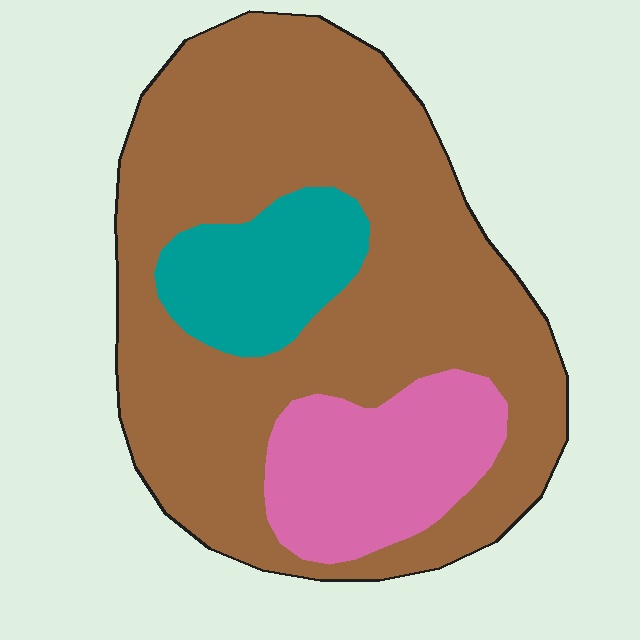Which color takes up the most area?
Brown, at roughly 70%.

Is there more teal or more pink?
Pink.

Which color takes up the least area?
Teal, at roughly 15%.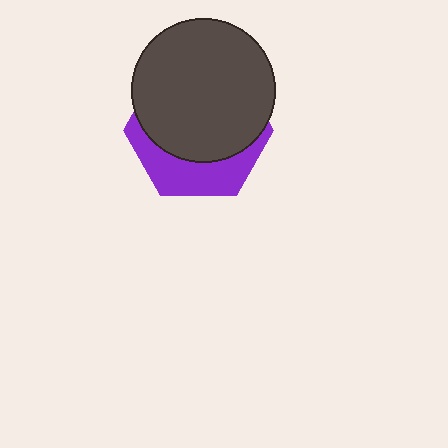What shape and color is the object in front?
The object in front is a dark gray circle.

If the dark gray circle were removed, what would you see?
You would see the complete purple hexagon.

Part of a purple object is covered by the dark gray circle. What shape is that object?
It is a hexagon.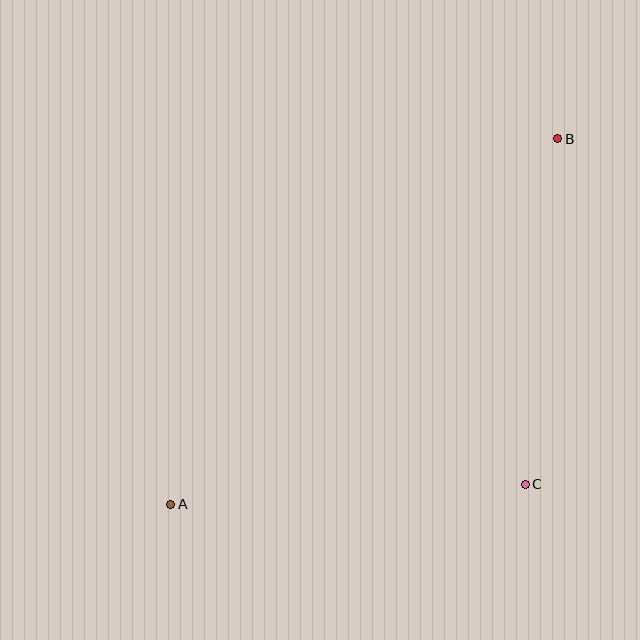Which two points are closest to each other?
Points B and C are closest to each other.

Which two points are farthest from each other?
Points A and B are farthest from each other.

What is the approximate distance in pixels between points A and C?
The distance between A and C is approximately 355 pixels.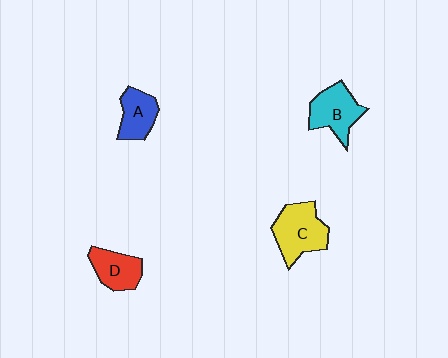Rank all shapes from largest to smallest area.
From largest to smallest: C (yellow), B (cyan), D (red), A (blue).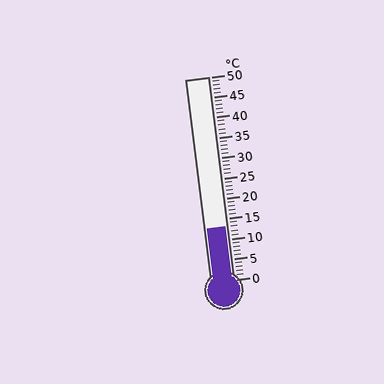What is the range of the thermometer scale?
The thermometer scale ranges from 0°C to 50°C.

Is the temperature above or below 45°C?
The temperature is below 45°C.